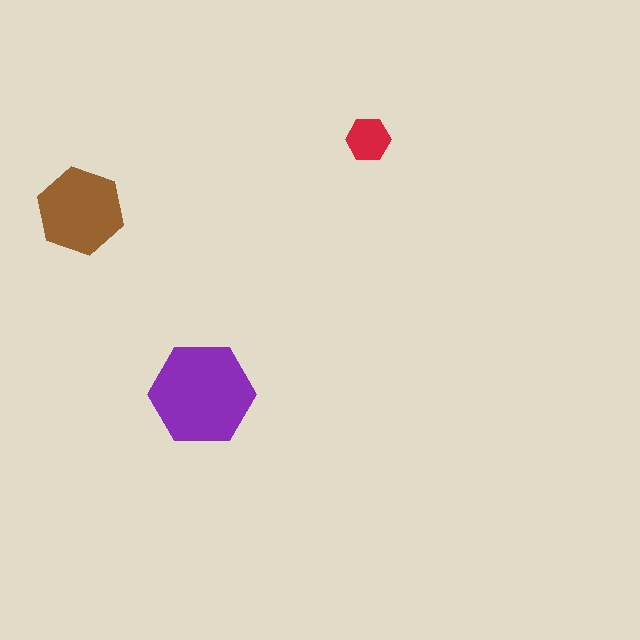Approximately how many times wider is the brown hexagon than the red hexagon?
About 2 times wider.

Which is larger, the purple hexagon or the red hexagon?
The purple one.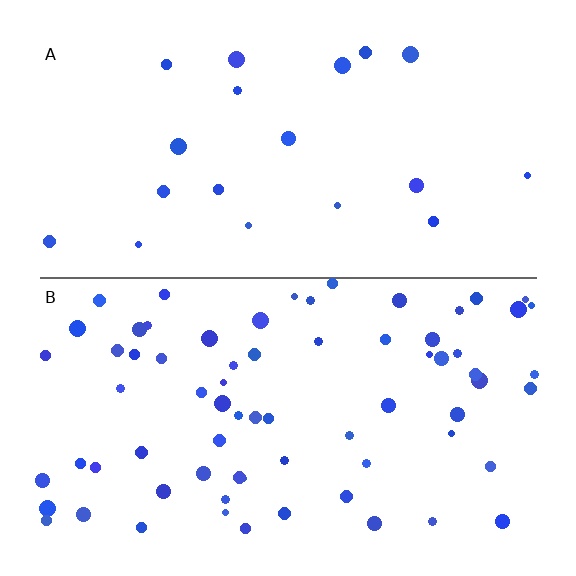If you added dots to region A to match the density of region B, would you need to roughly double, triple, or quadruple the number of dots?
Approximately quadruple.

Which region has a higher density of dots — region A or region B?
B (the bottom).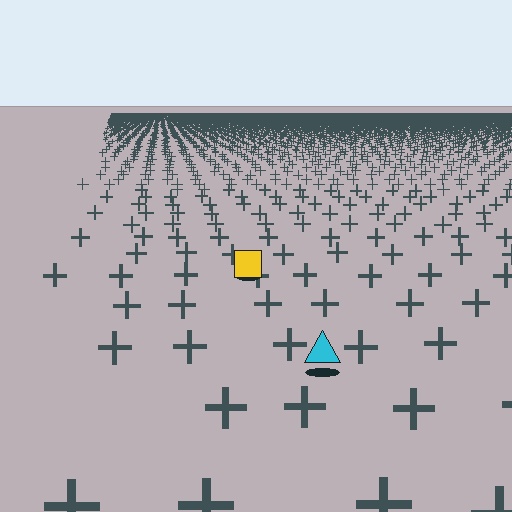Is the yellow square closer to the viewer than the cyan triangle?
No. The cyan triangle is closer — you can tell from the texture gradient: the ground texture is coarser near it.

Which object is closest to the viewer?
The cyan triangle is closest. The texture marks near it are larger and more spread out.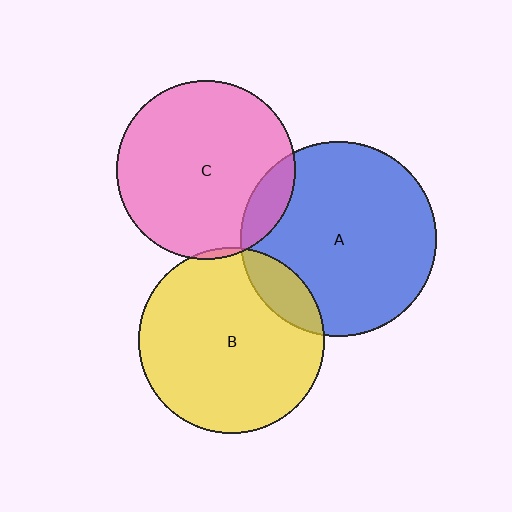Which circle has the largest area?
Circle A (blue).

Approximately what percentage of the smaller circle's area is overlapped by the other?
Approximately 15%.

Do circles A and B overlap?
Yes.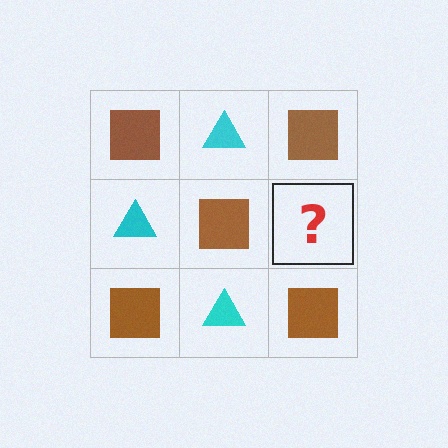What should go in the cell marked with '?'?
The missing cell should contain a cyan triangle.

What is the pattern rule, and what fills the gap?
The rule is that it alternates brown square and cyan triangle in a checkerboard pattern. The gap should be filled with a cyan triangle.